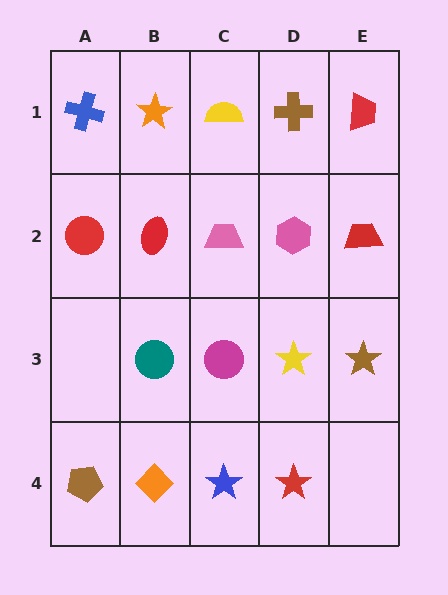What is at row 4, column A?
A brown pentagon.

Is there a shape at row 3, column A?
No, that cell is empty.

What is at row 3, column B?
A teal circle.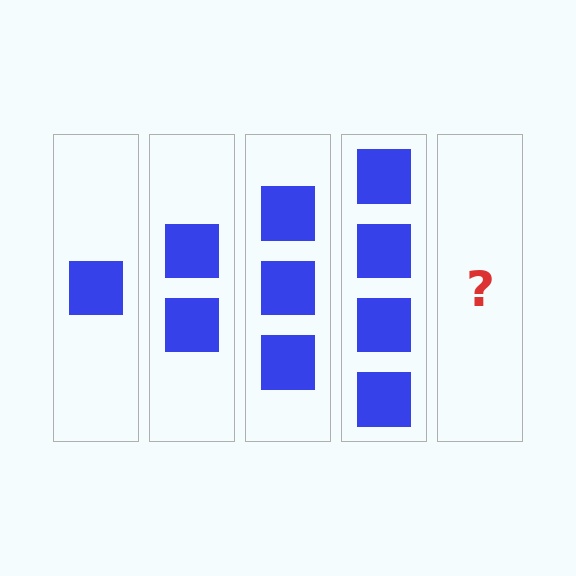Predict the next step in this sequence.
The next step is 5 squares.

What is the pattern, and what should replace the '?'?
The pattern is that each step adds one more square. The '?' should be 5 squares.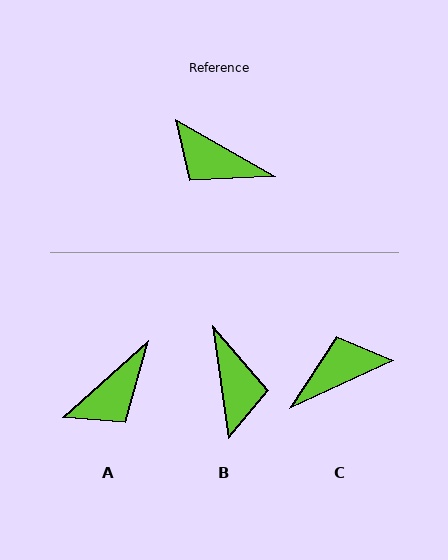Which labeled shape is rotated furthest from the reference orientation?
B, about 127 degrees away.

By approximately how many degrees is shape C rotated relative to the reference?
Approximately 126 degrees clockwise.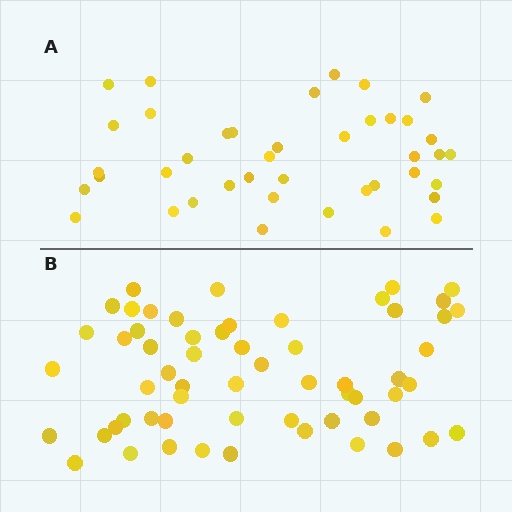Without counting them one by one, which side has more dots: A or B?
Region B (the bottom region) has more dots.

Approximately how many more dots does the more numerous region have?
Region B has approximately 20 more dots than region A.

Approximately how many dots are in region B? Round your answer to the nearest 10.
About 60 dots. (The exact count is 59, which rounds to 60.)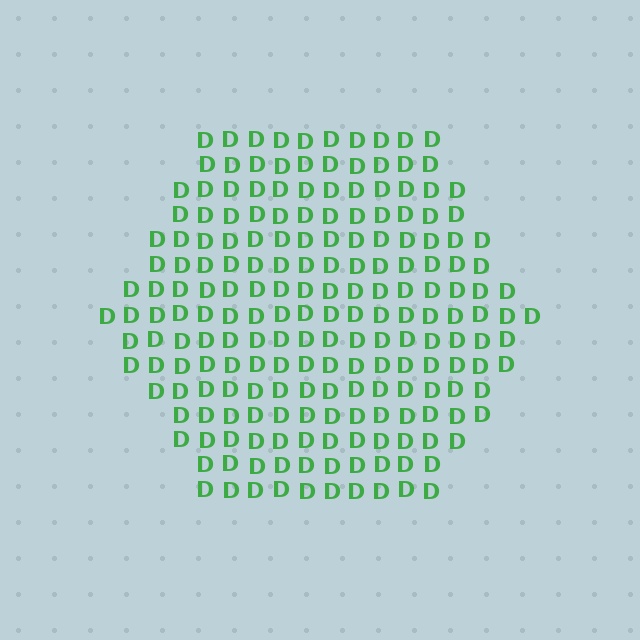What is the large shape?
The large shape is a hexagon.